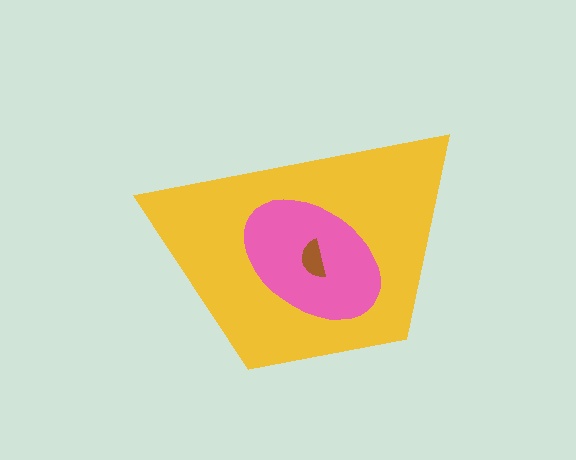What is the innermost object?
The brown semicircle.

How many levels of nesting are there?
3.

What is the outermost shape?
The yellow trapezoid.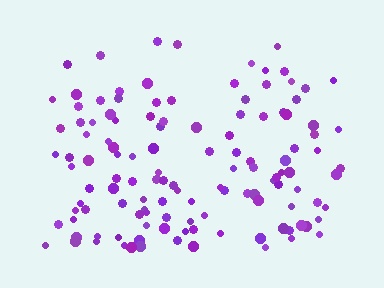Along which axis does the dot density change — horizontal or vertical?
Vertical.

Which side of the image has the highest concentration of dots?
The bottom.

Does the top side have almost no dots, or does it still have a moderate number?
Still a moderate number, just noticeably fewer than the bottom.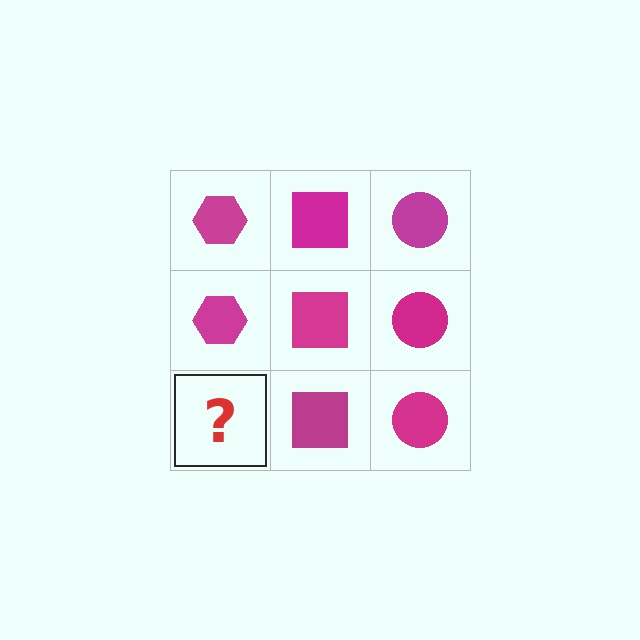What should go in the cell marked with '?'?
The missing cell should contain a magenta hexagon.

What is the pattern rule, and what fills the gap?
The rule is that each column has a consistent shape. The gap should be filled with a magenta hexagon.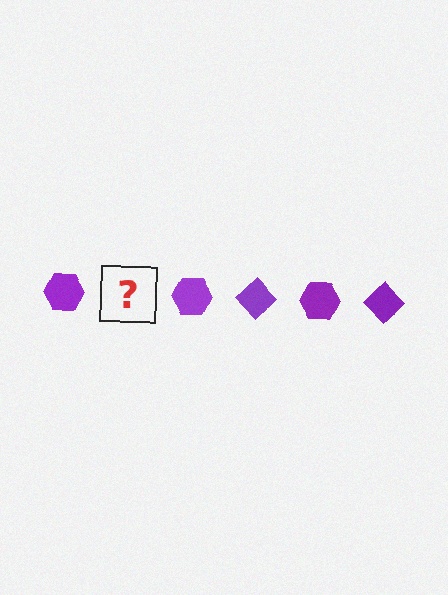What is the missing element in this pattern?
The missing element is a purple diamond.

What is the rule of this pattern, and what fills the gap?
The rule is that the pattern cycles through hexagon, diamond shapes in purple. The gap should be filled with a purple diamond.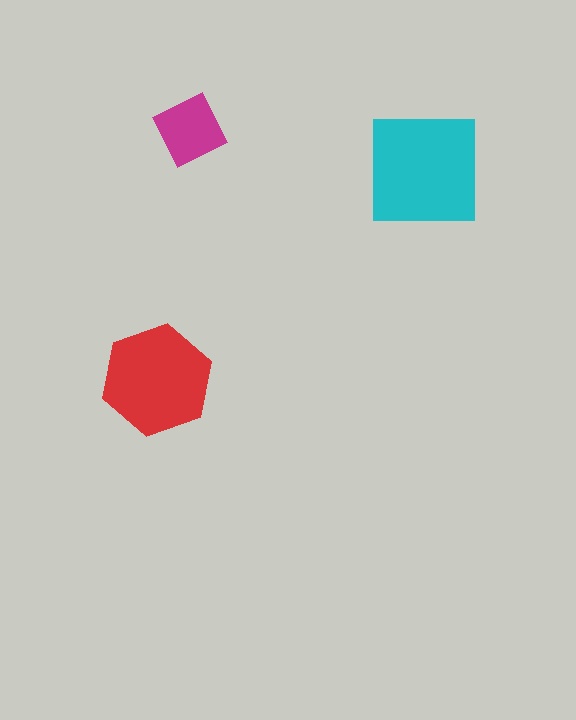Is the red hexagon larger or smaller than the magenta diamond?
Larger.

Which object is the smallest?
The magenta diamond.